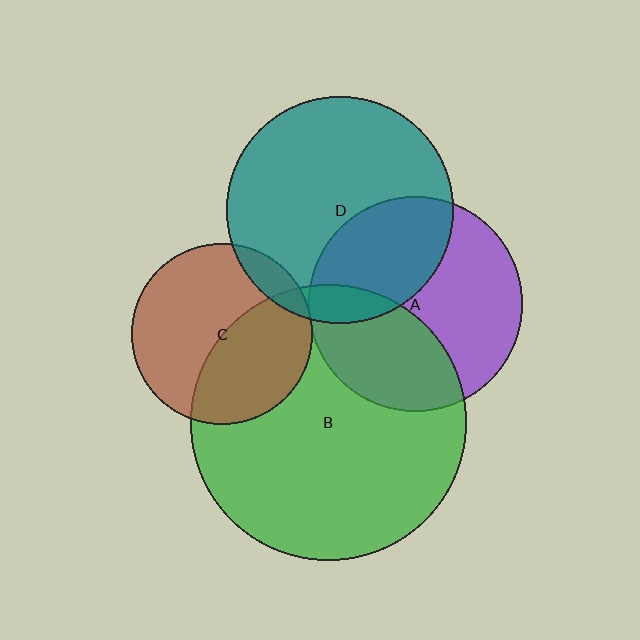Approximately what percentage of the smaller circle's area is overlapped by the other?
Approximately 45%.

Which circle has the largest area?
Circle B (green).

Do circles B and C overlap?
Yes.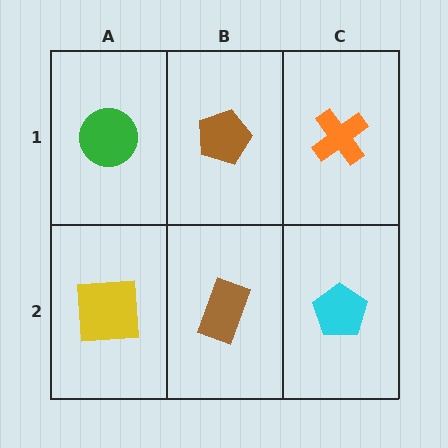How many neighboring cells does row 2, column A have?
2.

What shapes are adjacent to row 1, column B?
A brown rectangle (row 2, column B), a green circle (row 1, column A), an orange cross (row 1, column C).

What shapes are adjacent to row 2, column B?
A brown pentagon (row 1, column B), a yellow square (row 2, column A), a cyan pentagon (row 2, column C).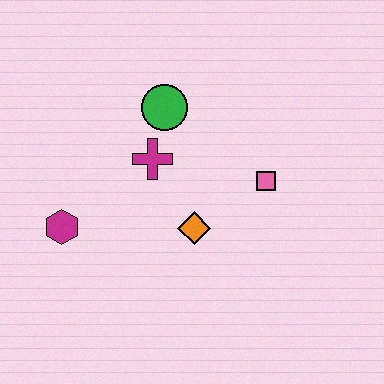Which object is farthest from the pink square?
The magenta hexagon is farthest from the pink square.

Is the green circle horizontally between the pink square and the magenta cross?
Yes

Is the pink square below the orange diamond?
No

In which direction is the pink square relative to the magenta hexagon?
The pink square is to the right of the magenta hexagon.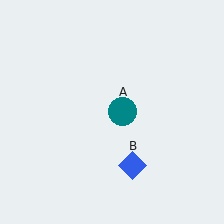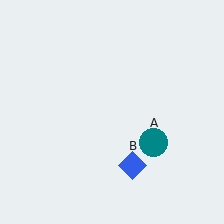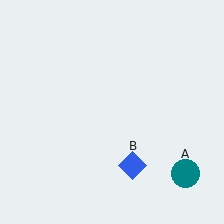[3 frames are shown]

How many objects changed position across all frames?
1 object changed position: teal circle (object A).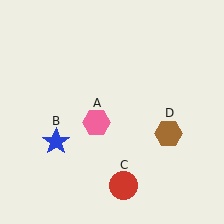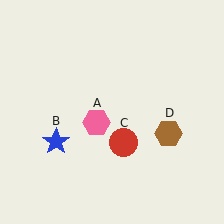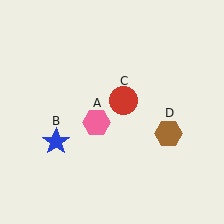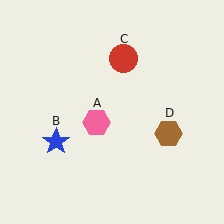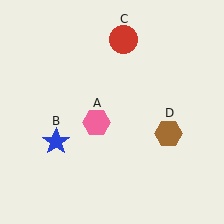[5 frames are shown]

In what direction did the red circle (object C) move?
The red circle (object C) moved up.